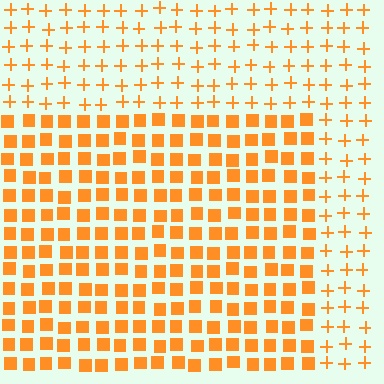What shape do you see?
I see a rectangle.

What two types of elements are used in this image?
The image uses squares inside the rectangle region and plus signs outside it.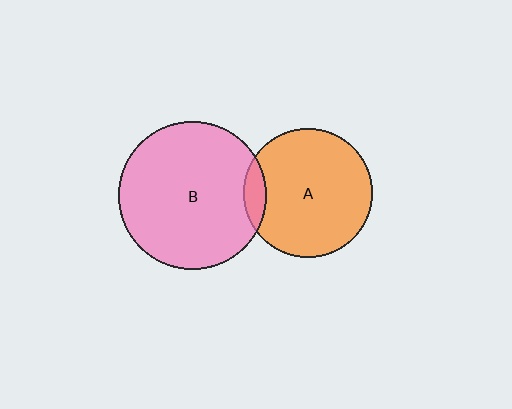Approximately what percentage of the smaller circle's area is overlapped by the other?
Approximately 10%.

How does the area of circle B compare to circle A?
Approximately 1.3 times.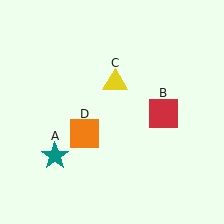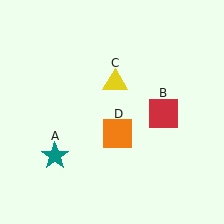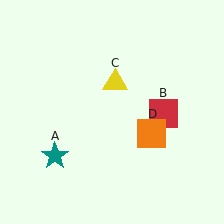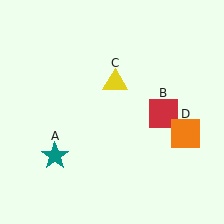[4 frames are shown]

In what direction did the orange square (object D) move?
The orange square (object D) moved right.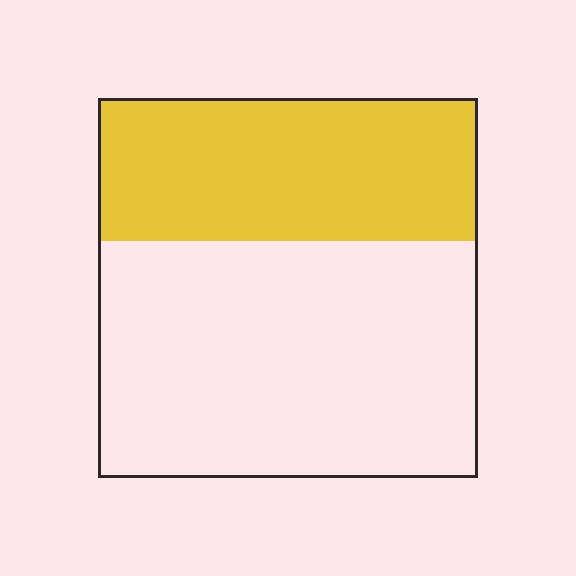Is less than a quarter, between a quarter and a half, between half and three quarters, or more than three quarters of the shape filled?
Between a quarter and a half.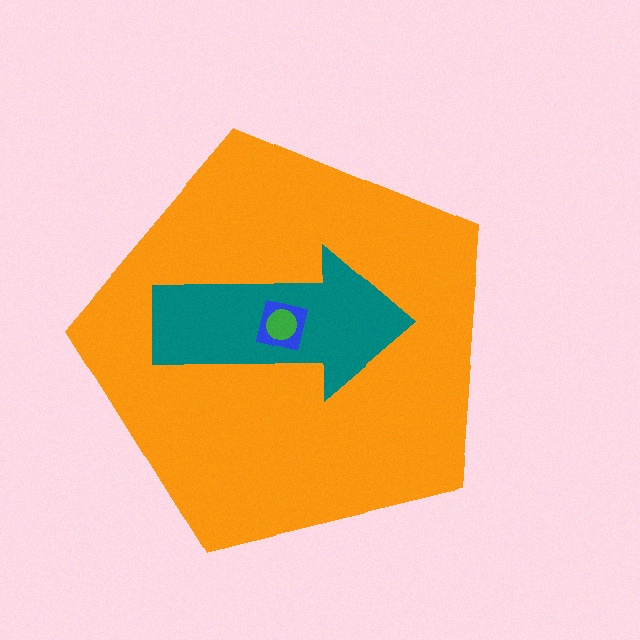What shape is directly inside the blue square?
The green circle.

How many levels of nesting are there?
4.